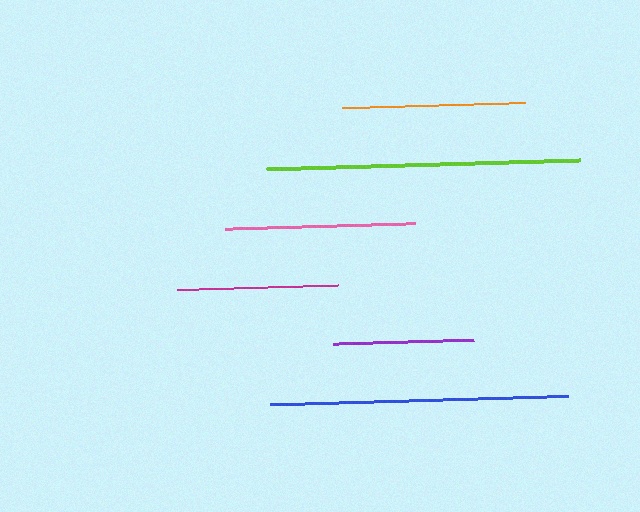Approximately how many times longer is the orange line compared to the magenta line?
The orange line is approximately 1.1 times the length of the magenta line.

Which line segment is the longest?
The lime line is the longest at approximately 313 pixels.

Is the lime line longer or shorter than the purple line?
The lime line is longer than the purple line.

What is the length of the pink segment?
The pink segment is approximately 190 pixels long.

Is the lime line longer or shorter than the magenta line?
The lime line is longer than the magenta line.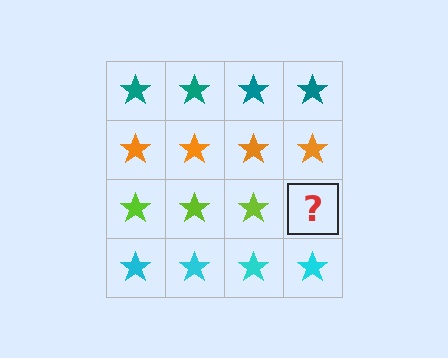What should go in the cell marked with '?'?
The missing cell should contain a lime star.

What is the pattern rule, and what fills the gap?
The rule is that each row has a consistent color. The gap should be filled with a lime star.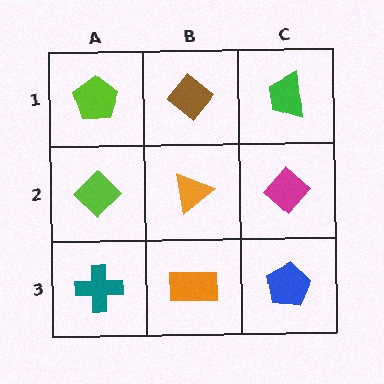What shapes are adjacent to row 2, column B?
A brown diamond (row 1, column B), an orange rectangle (row 3, column B), a lime diamond (row 2, column A), a magenta diamond (row 2, column C).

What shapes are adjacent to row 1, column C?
A magenta diamond (row 2, column C), a brown diamond (row 1, column B).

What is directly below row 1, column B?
An orange triangle.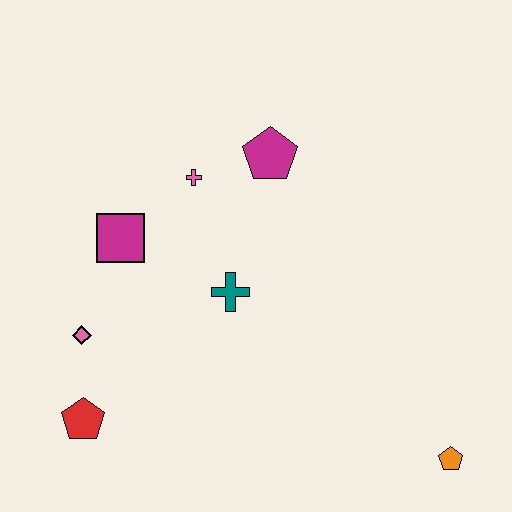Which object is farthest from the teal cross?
The orange pentagon is farthest from the teal cross.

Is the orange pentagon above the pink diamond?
No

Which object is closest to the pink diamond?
The red pentagon is closest to the pink diamond.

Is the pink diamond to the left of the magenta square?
Yes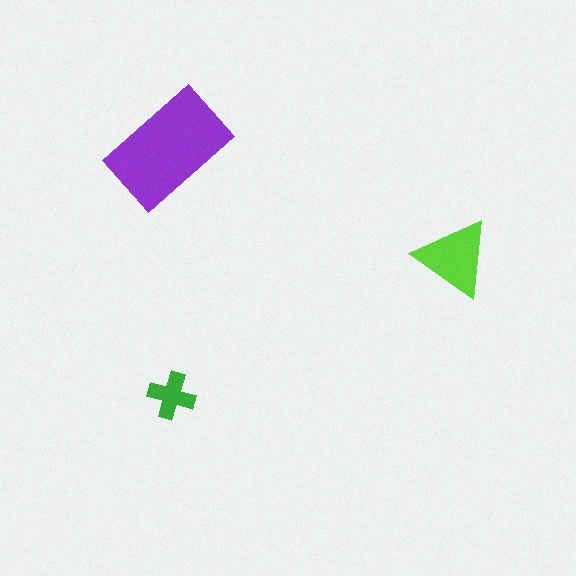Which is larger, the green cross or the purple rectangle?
The purple rectangle.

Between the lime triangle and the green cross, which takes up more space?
The lime triangle.